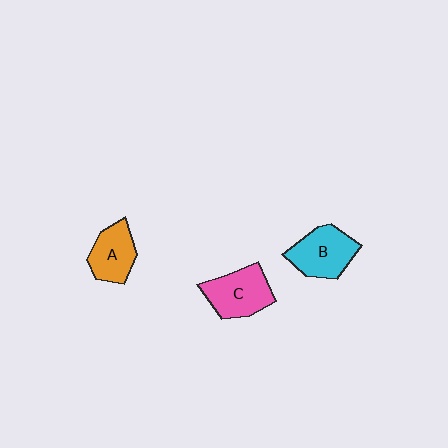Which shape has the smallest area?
Shape A (orange).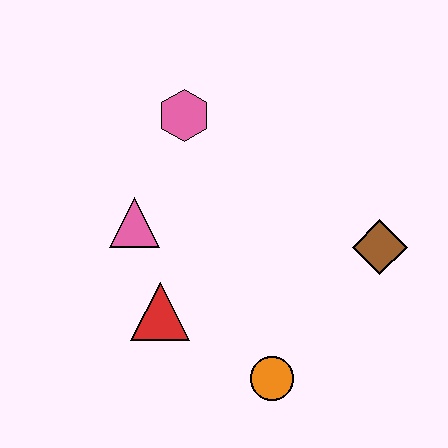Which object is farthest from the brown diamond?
The pink triangle is farthest from the brown diamond.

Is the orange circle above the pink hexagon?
No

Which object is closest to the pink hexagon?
The pink triangle is closest to the pink hexagon.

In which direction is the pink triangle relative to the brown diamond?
The pink triangle is to the left of the brown diamond.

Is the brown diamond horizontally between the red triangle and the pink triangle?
No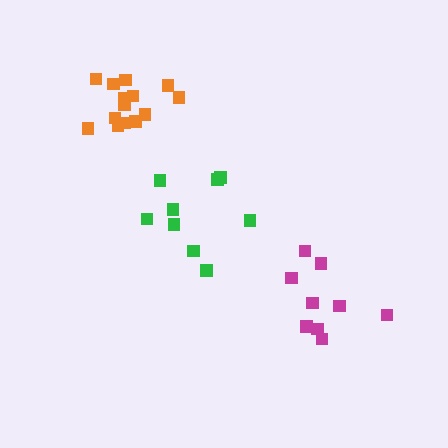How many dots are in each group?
Group 1: 9 dots, Group 2: 9 dots, Group 3: 14 dots (32 total).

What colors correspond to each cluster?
The clusters are colored: magenta, green, orange.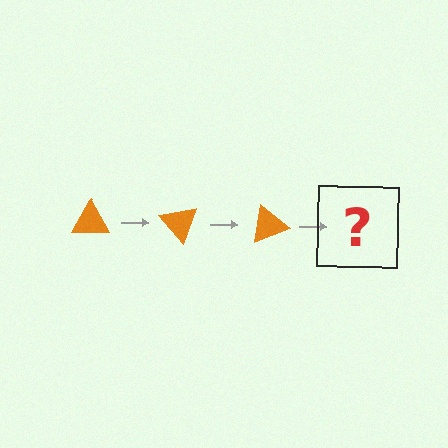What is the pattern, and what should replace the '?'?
The pattern is that the triangle rotates 50 degrees each step. The '?' should be an orange triangle rotated 150 degrees.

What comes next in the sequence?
The next element should be an orange triangle rotated 150 degrees.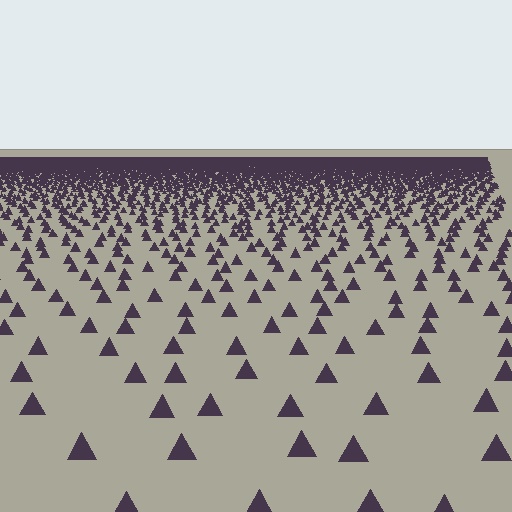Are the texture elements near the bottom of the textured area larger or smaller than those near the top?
Larger. Near the bottom, elements are closer to the viewer and appear at a bigger on-screen size.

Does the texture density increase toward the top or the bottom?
Density increases toward the top.